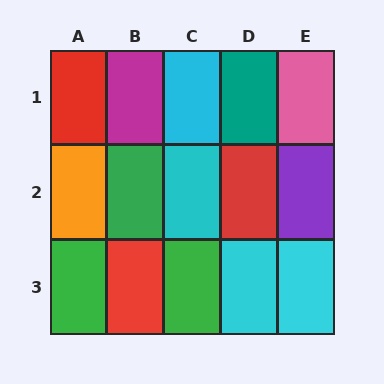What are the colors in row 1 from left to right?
Red, magenta, cyan, teal, pink.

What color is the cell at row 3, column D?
Cyan.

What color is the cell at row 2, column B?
Green.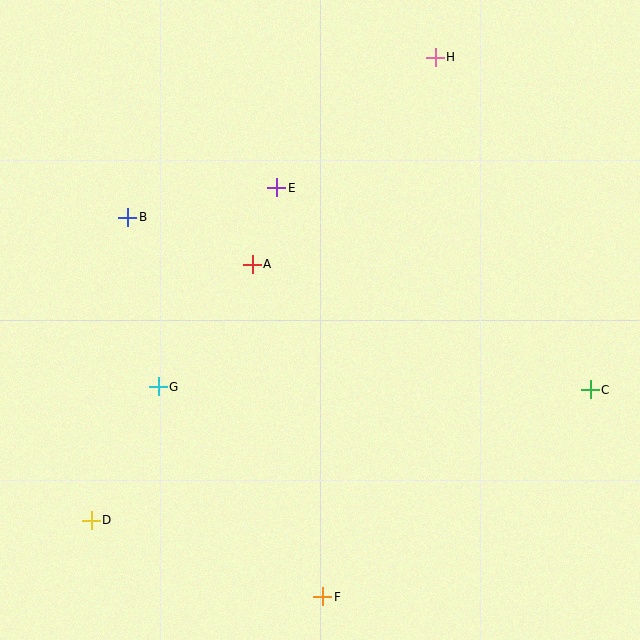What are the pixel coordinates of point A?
Point A is at (252, 264).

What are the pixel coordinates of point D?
Point D is at (91, 520).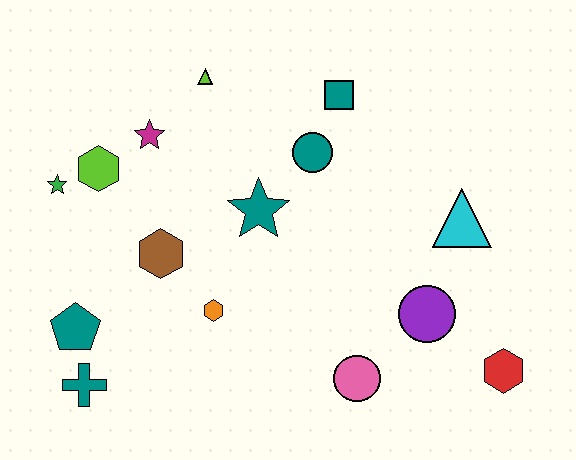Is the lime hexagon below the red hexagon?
No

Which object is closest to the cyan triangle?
The purple circle is closest to the cyan triangle.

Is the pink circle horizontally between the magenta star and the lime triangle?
No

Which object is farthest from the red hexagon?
The green star is farthest from the red hexagon.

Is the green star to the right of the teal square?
No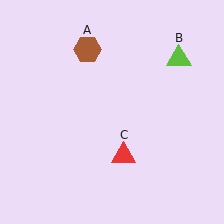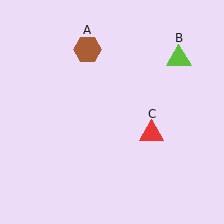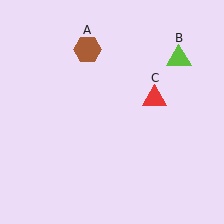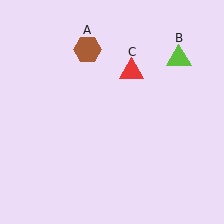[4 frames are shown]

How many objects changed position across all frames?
1 object changed position: red triangle (object C).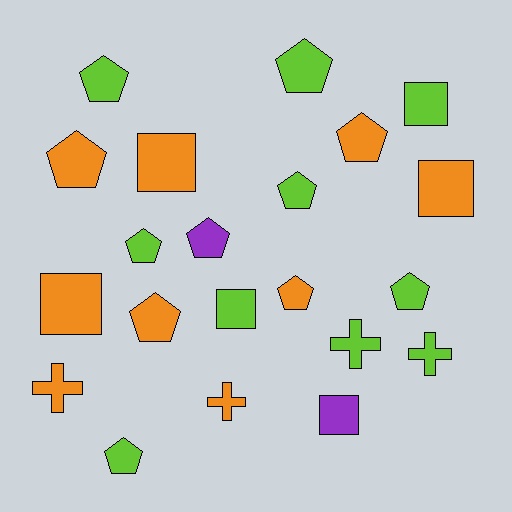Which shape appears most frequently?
Pentagon, with 11 objects.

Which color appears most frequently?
Lime, with 10 objects.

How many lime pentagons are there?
There are 6 lime pentagons.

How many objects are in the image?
There are 21 objects.